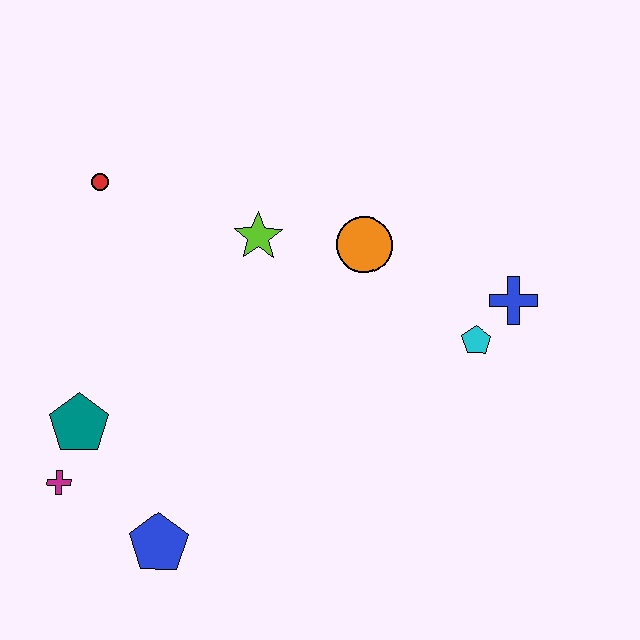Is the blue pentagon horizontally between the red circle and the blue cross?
Yes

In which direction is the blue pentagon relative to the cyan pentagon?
The blue pentagon is to the left of the cyan pentagon.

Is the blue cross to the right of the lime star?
Yes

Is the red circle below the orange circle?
No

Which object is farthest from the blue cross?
The magenta cross is farthest from the blue cross.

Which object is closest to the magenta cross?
The teal pentagon is closest to the magenta cross.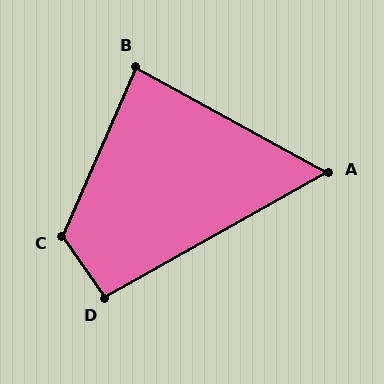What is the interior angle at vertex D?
Approximately 95 degrees (obtuse).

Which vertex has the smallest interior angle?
A, at approximately 58 degrees.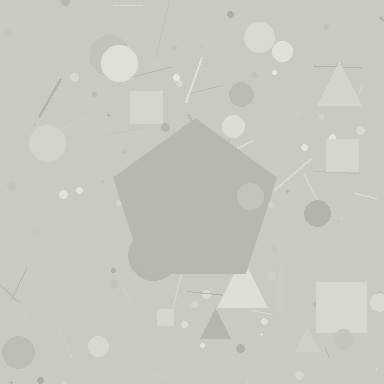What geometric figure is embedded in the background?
A pentagon is embedded in the background.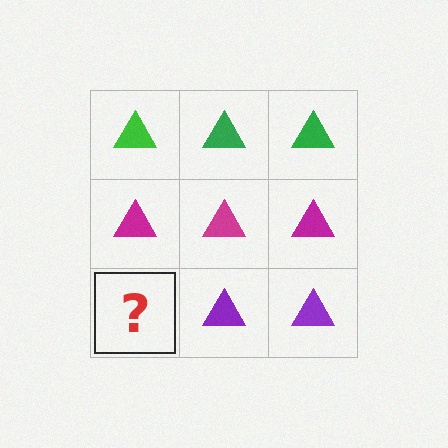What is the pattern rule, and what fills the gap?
The rule is that each row has a consistent color. The gap should be filled with a purple triangle.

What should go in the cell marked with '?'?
The missing cell should contain a purple triangle.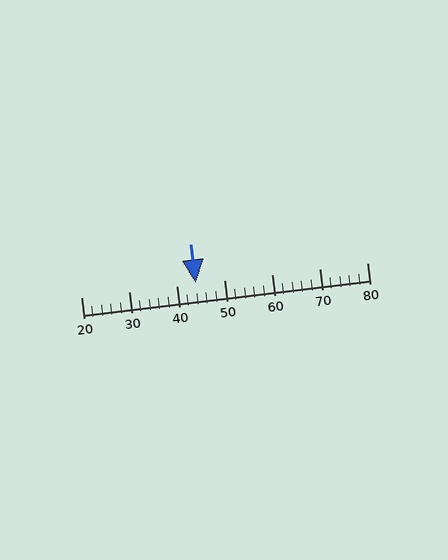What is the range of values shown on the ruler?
The ruler shows values from 20 to 80.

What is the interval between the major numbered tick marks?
The major tick marks are spaced 10 units apart.